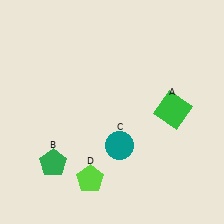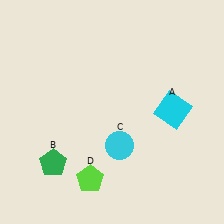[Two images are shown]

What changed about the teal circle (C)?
In Image 1, C is teal. In Image 2, it changed to cyan.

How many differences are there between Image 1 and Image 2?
There are 2 differences between the two images.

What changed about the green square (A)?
In Image 1, A is green. In Image 2, it changed to cyan.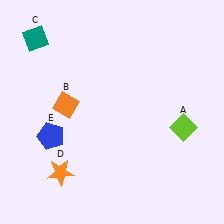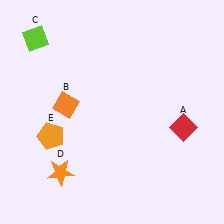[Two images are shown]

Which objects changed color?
A changed from lime to red. C changed from teal to lime. E changed from blue to orange.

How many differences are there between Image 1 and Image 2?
There are 3 differences between the two images.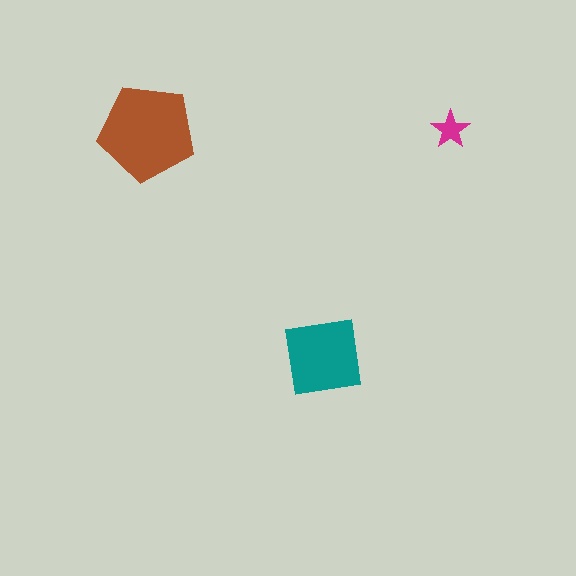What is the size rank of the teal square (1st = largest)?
2nd.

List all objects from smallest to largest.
The magenta star, the teal square, the brown pentagon.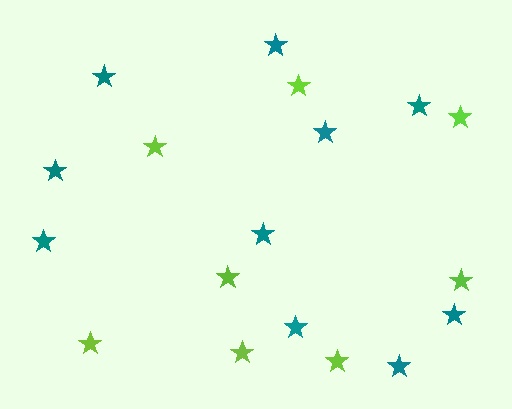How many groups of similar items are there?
There are 2 groups: one group of lime stars (8) and one group of teal stars (10).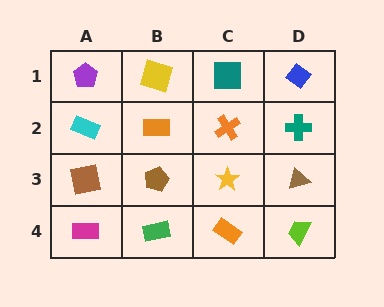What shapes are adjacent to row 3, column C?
An orange cross (row 2, column C), an orange rectangle (row 4, column C), a brown pentagon (row 3, column B), a brown triangle (row 3, column D).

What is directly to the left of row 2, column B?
A cyan rectangle.